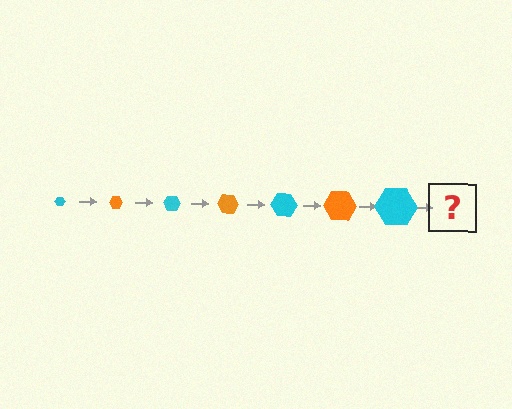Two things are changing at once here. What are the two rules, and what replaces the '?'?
The two rules are that the hexagon grows larger each step and the color cycles through cyan and orange. The '?' should be an orange hexagon, larger than the previous one.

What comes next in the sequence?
The next element should be an orange hexagon, larger than the previous one.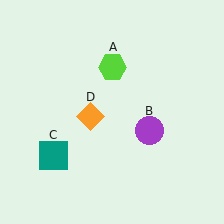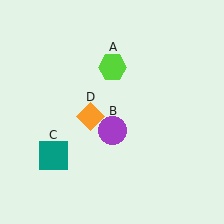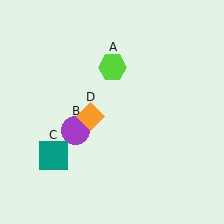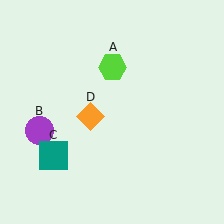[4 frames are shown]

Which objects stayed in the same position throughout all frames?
Lime hexagon (object A) and teal square (object C) and orange diamond (object D) remained stationary.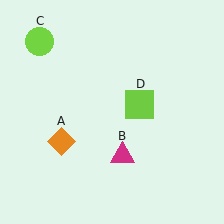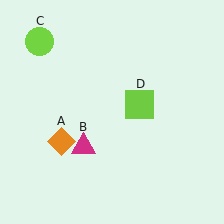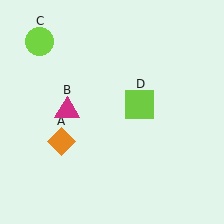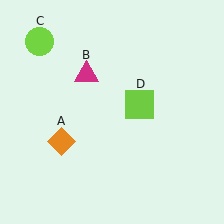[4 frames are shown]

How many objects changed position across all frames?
1 object changed position: magenta triangle (object B).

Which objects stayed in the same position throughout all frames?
Orange diamond (object A) and lime circle (object C) and lime square (object D) remained stationary.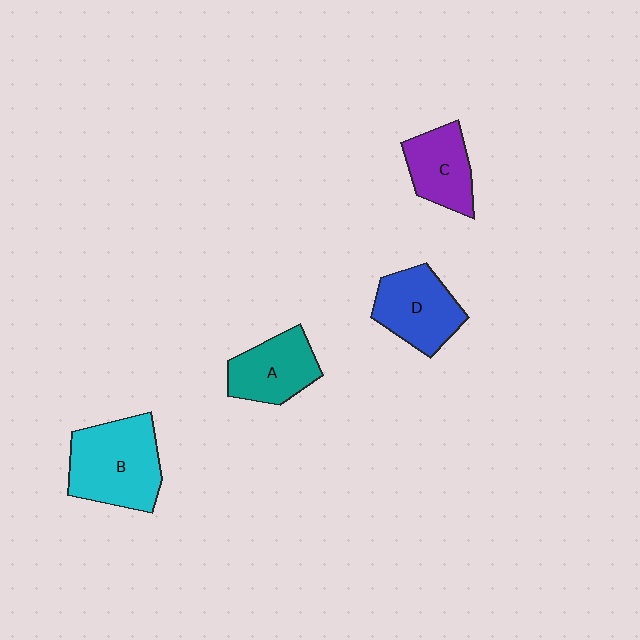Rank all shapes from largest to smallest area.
From largest to smallest: B (cyan), D (blue), A (teal), C (purple).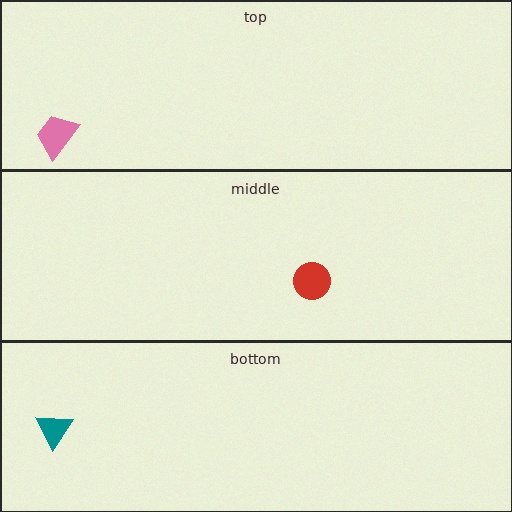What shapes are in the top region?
The pink trapezoid.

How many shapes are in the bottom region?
1.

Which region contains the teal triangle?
The bottom region.